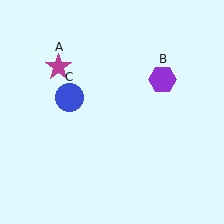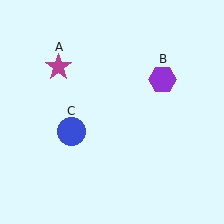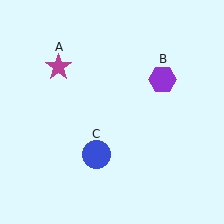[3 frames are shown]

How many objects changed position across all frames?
1 object changed position: blue circle (object C).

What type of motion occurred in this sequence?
The blue circle (object C) rotated counterclockwise around the center of the scene.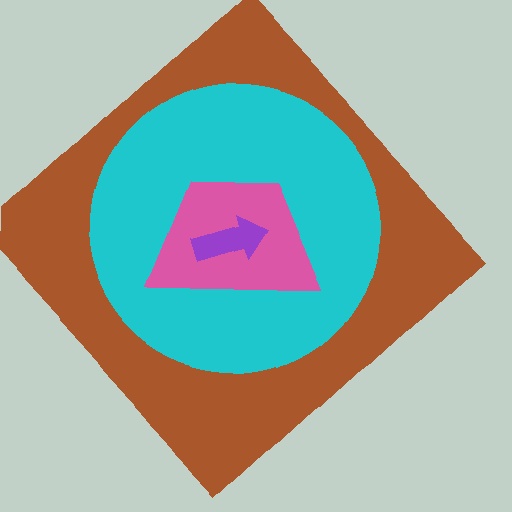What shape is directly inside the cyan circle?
The pink trapezoid.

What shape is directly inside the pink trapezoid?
The purple arrow.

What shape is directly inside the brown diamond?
The cyan circle.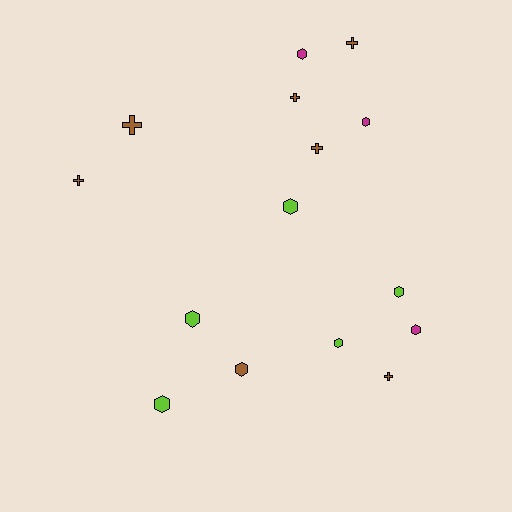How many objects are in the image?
There are 15 objects.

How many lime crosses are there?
There are no lime crosses.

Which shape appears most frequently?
Hexagon, with 9 objects.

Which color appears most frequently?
Brown, with 7 objects.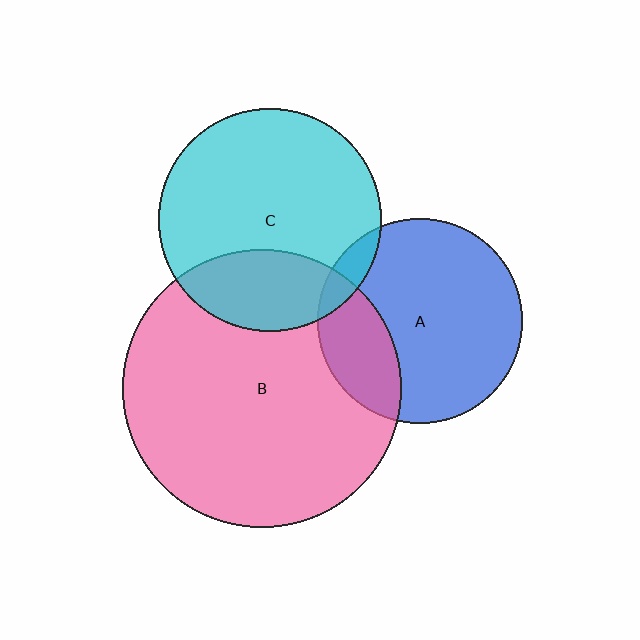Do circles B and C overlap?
Yes.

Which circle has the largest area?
Circle B (pink).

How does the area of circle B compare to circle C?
Approximately 1.6 times.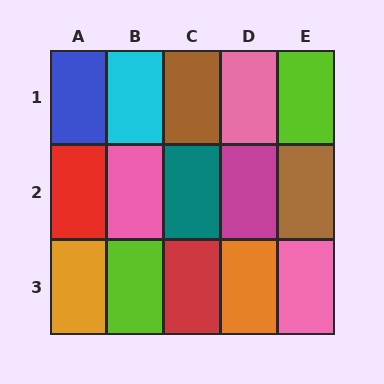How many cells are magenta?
1 cell is magenta.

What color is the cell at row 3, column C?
Red.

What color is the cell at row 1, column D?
Pink.